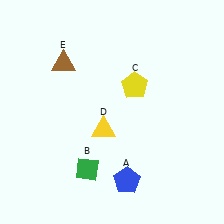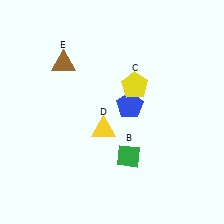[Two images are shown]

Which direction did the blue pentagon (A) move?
The blue pentagon (A) moved up.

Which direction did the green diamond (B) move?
The green diamond (B) moved right.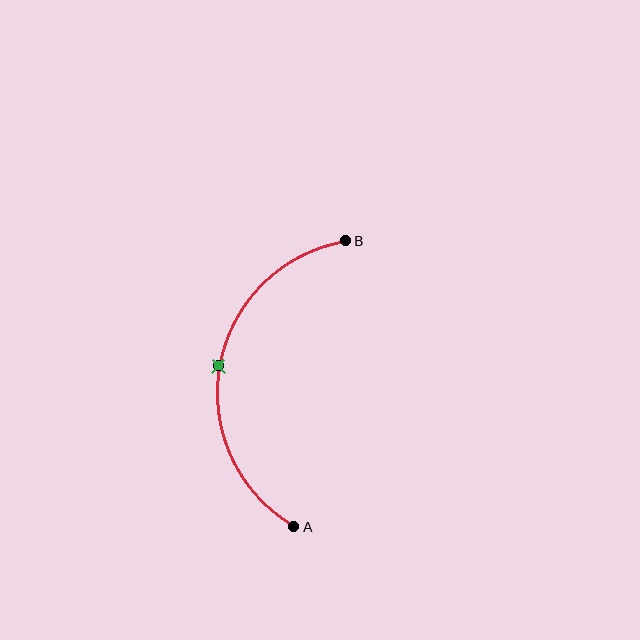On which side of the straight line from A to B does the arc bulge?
The arc bulges to the left of the straight line connecting A and B.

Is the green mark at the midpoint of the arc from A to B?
Yes. The green mark lies on the arc at equal arc-length from both A and B — it is the arc midpoint.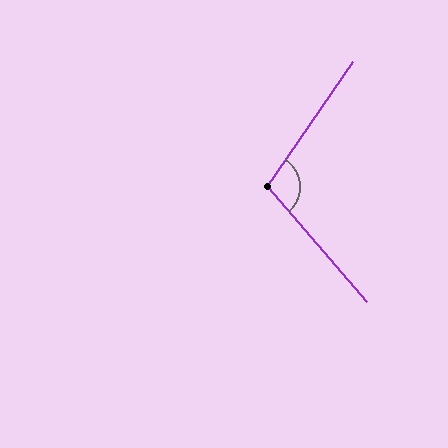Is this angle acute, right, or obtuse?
It is obtuse.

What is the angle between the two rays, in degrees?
Approximately 105 degrees.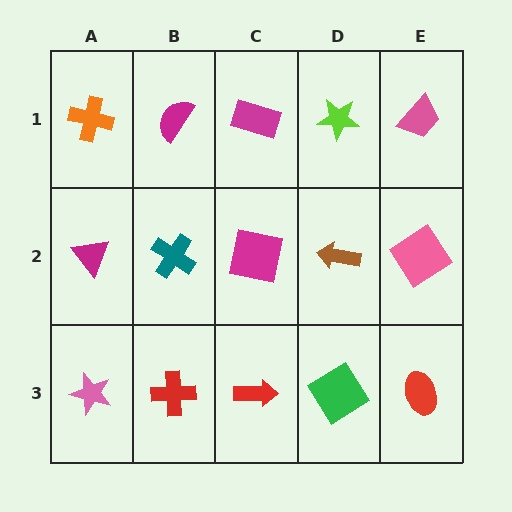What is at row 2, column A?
A magenta triangle.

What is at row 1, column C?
A magenta rectangle.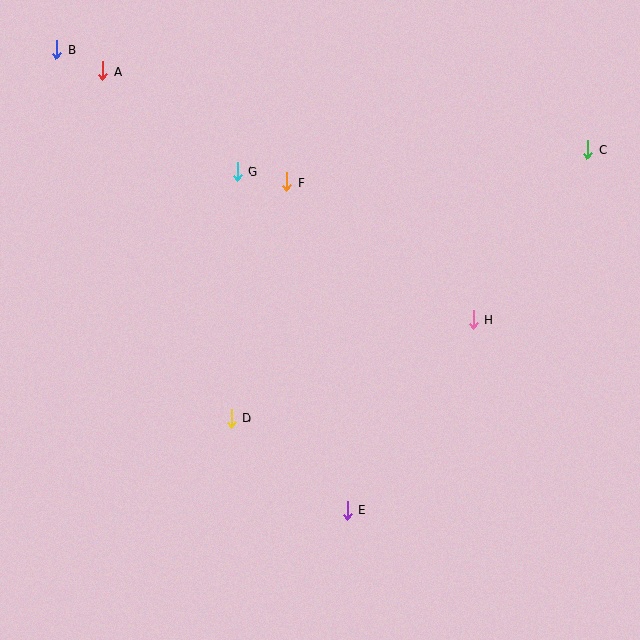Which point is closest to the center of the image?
Point D at (231, 419) is closest to the center.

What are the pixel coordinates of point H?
Point H is at (473, 320).